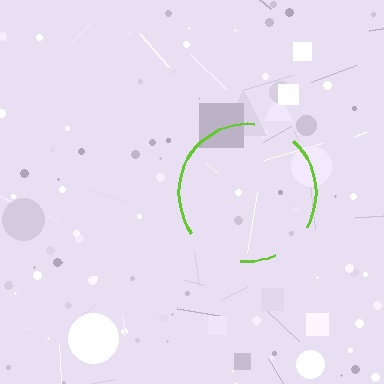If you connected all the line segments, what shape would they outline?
They would outline a circle.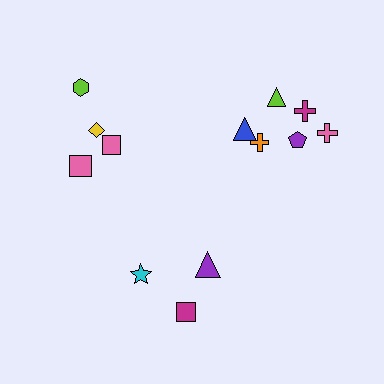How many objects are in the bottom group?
There are 3 objects.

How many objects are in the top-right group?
There are 6 objects.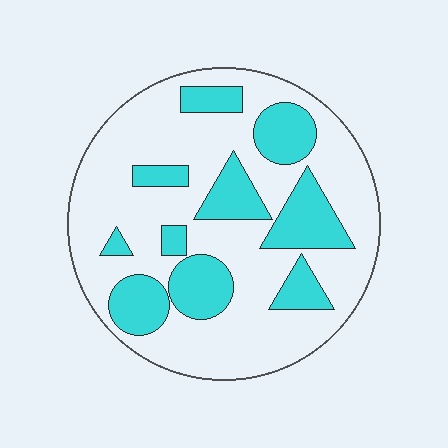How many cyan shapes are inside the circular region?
10.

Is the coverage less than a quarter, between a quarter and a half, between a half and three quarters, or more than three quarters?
Between a quarter and a half.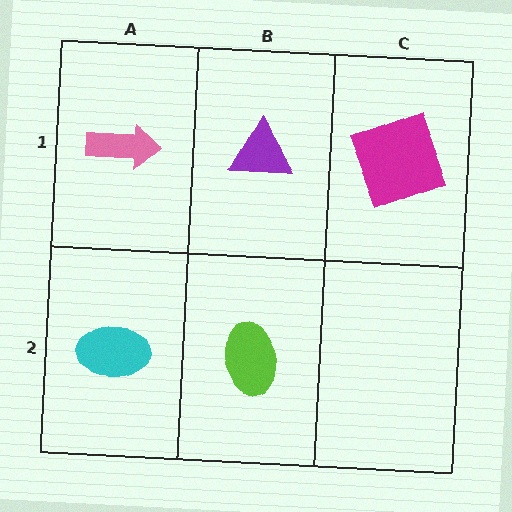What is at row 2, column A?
A cyan ellipse.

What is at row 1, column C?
A magenta square.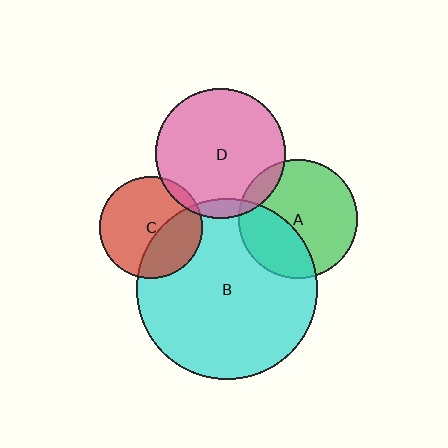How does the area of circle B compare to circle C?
Approximately 3.1 times.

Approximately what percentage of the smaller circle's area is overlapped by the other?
Approximately 10%.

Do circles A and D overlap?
Yes.